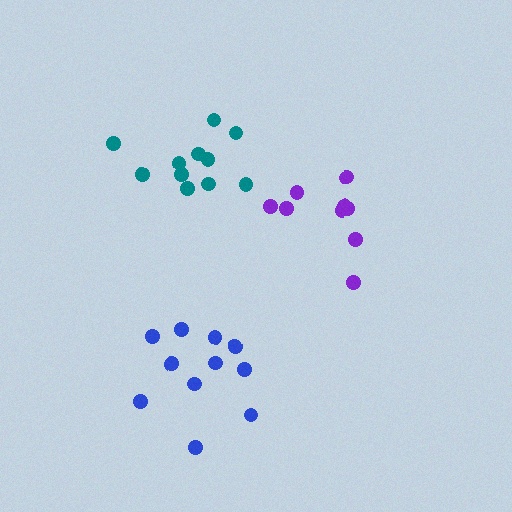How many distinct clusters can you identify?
There are 3 distinct clusters.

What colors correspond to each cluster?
The clusters are colored: teal, purple, blue.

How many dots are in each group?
Group 1: 11 dots, Group 2: 9 dots, Group 3: 11 dots (31 total).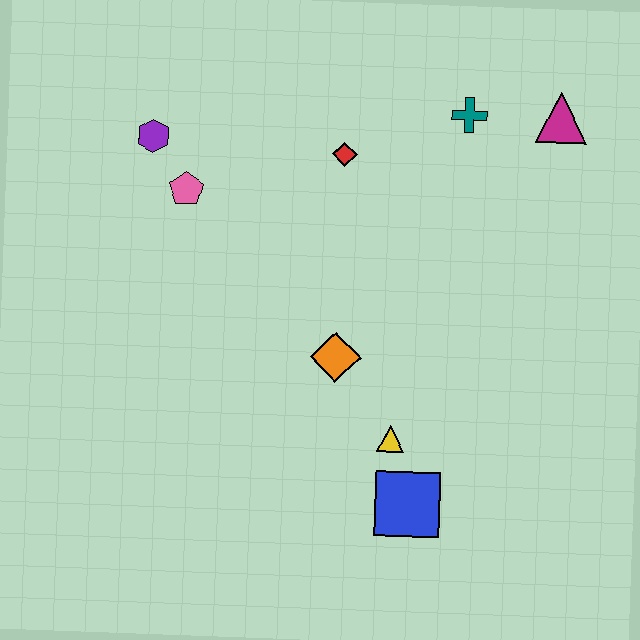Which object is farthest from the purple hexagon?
The blue square is farthest from the purple hexagon.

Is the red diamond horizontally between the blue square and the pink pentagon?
Yes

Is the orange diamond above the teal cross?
No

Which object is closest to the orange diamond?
The yellow triangle is closest to the orange diamond.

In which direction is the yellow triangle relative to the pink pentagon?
The yellow triangle is below the pink pentagon.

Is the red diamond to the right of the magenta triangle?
No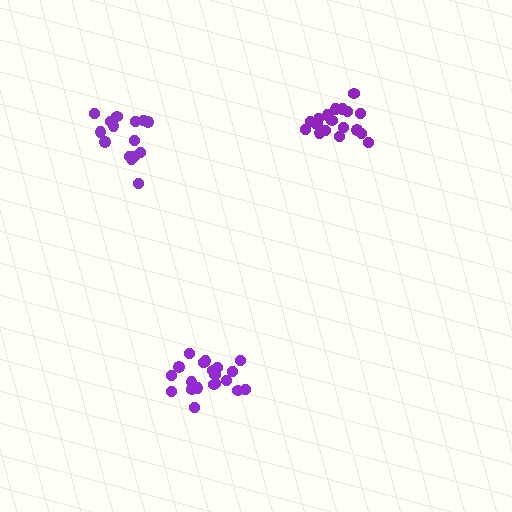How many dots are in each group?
Group 1: 15 dots, Group 2: 19 dots, Group 3: 20 dots (54 total).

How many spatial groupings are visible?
There are 3 spatial groupings.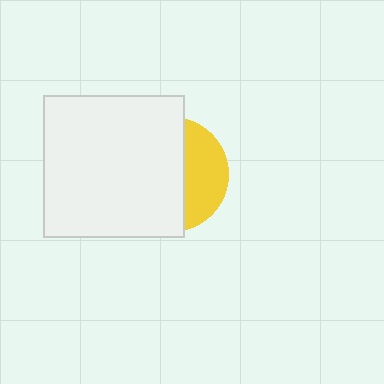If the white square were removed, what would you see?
You would see the complete yellow circle.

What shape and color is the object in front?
The object in front is a white square.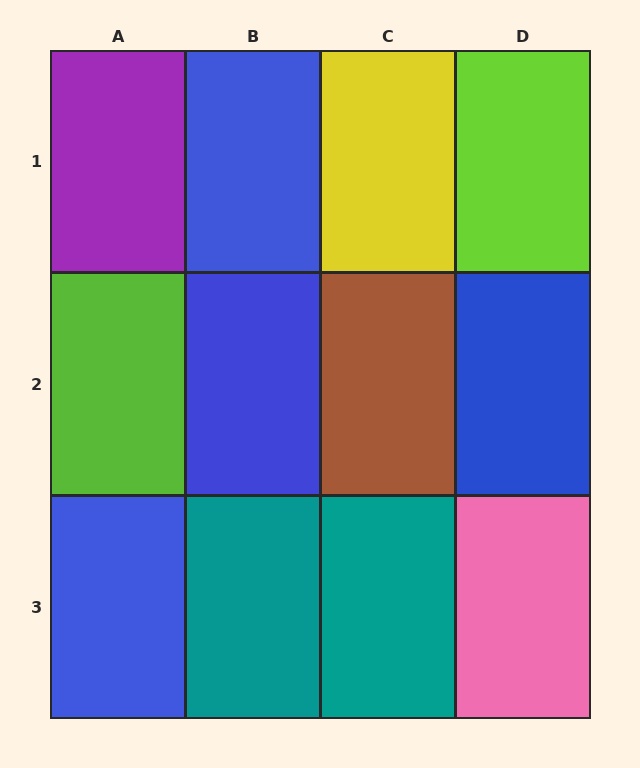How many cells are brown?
1 cell is brown.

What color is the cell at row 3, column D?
Pink.